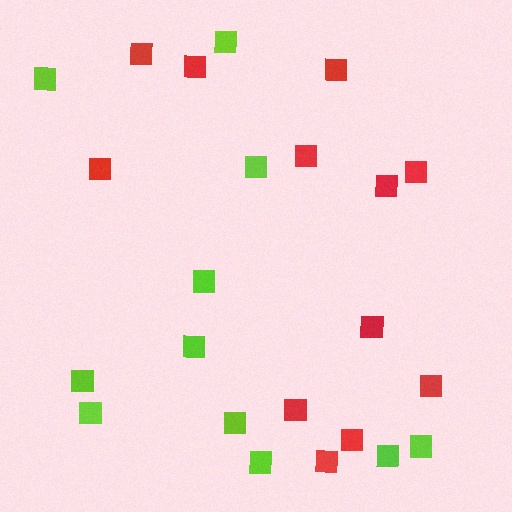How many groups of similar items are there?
There are 2 groups: one group of red squares (12) and one group of lime squares (11).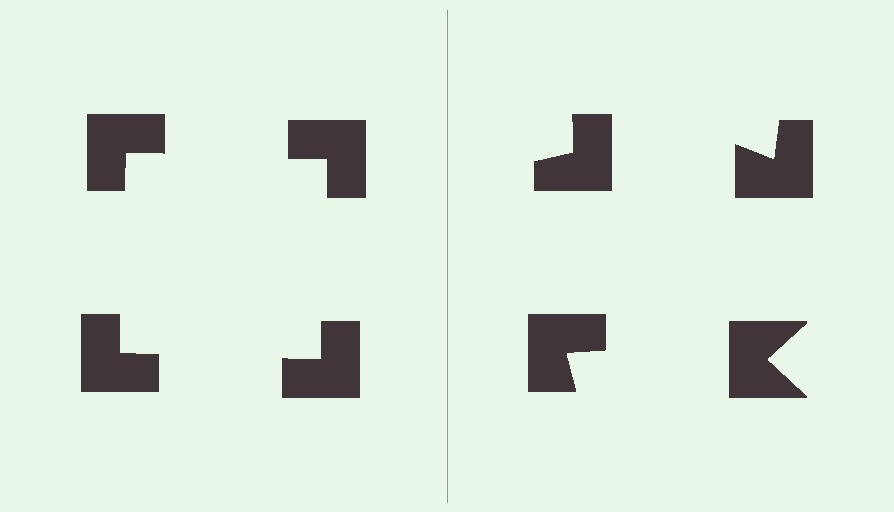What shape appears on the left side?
An illusory square.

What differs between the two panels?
The notched squares are positioned identically on both sides; only the wedge orientations differ. On the left they align to a square; on the right they are misaligned.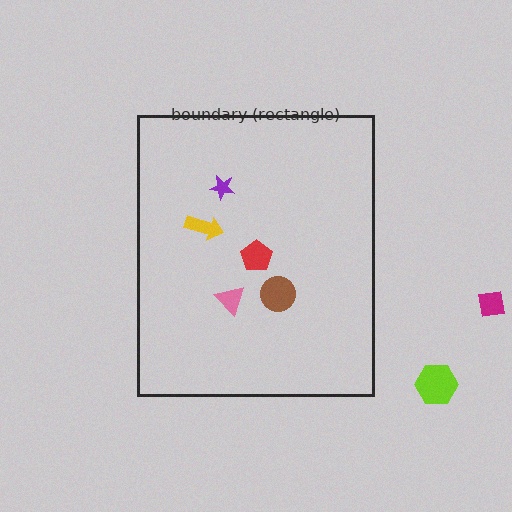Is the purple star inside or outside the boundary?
Inside.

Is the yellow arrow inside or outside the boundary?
Inside.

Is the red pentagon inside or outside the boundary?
Inside.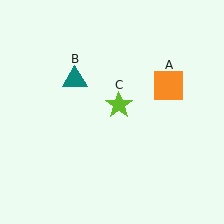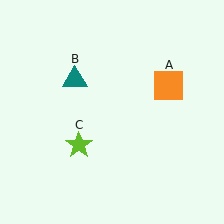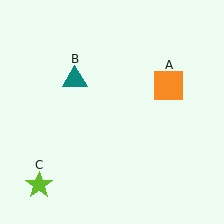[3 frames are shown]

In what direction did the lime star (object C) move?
The lime star (object C) moved down and to the left.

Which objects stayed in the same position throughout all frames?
Orange square (object A) and teal triangle (object B) remained stationary.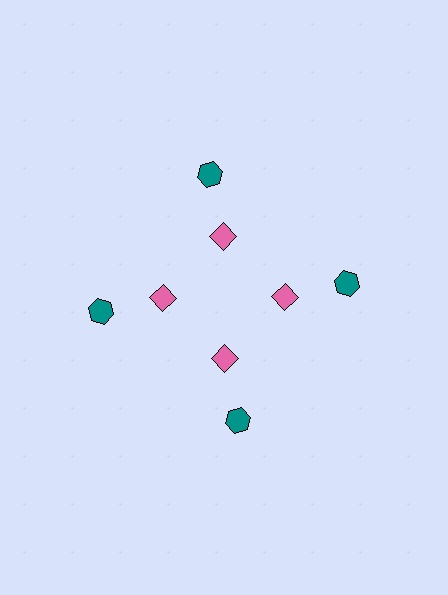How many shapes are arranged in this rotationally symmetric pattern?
There are 8 shapes, arranged in 4 groups of 2.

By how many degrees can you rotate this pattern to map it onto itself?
The pattern maps onto itself every 90 degrees of rotation.